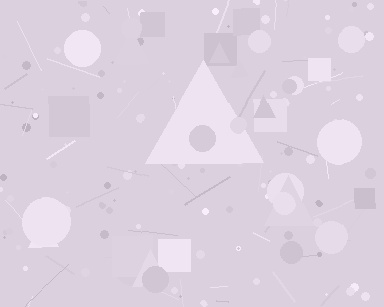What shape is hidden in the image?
A triangle is hidden in the image.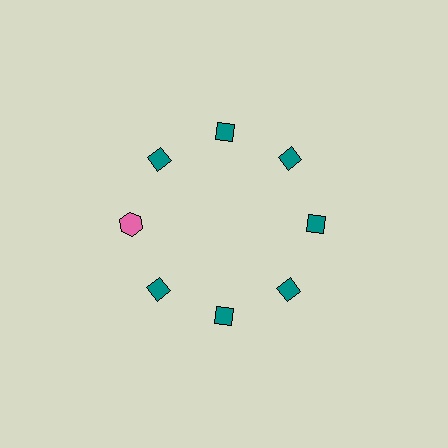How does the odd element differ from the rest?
It differs in both color (pink instead of teal) and shape (hexagon instead of diamond).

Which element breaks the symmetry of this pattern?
The pink hexagon at roughly the 9 o'clock position breaks the symmetry. All other shapes are teal diamonds.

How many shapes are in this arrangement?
There are 8 shapes arranged in a ring pattern.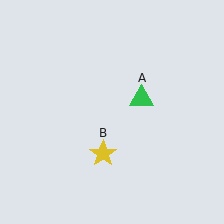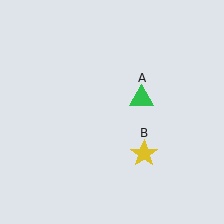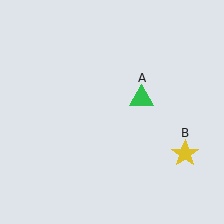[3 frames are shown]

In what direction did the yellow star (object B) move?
The yellow star (object B) moved right.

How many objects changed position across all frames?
1 object changed position: yellow star (object B).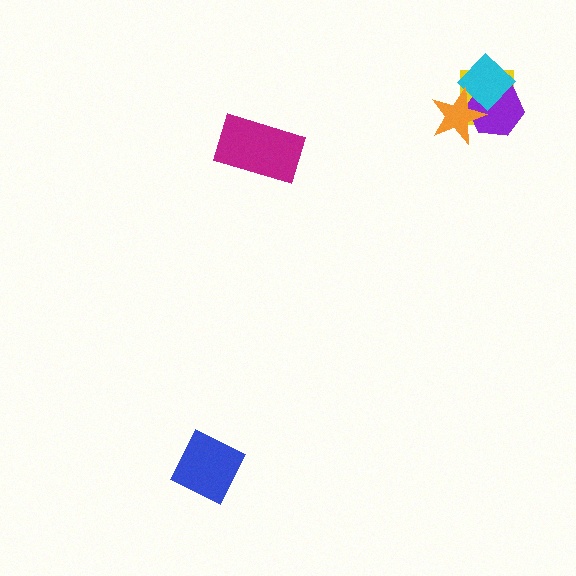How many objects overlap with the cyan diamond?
3 objects overlap with the cyan diamond.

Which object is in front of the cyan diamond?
The orange star is in front of the cyan diamond.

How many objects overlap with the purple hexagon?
3 objects overlap with the purple hexagon.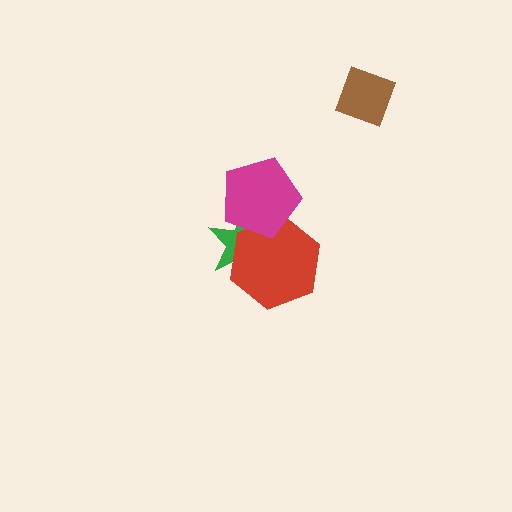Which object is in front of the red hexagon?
The magenta pentagon is in front of the red hexagon.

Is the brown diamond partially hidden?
No, no other shape covers it.